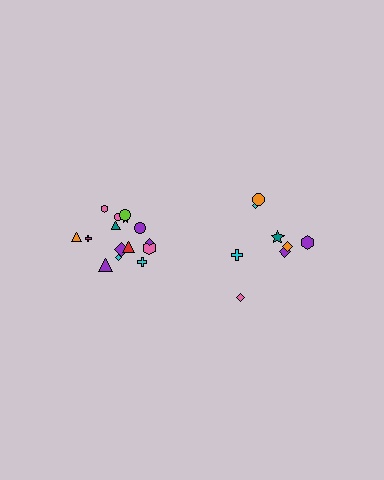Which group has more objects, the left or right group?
The left group.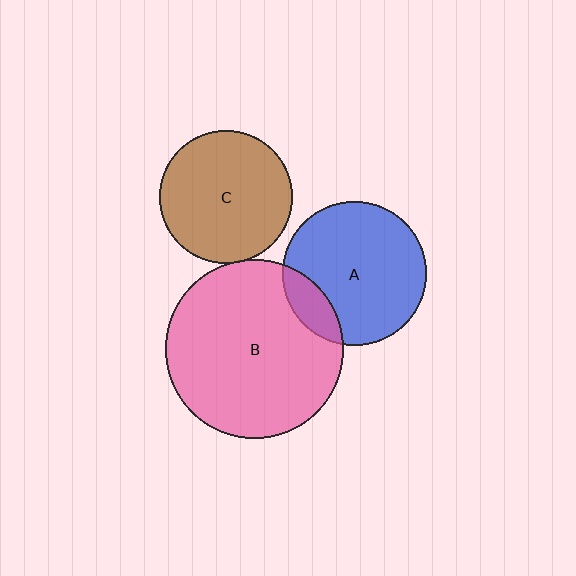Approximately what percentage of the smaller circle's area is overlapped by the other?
Approximately 15%.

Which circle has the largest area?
Circle B (pink).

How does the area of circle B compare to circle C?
Approximately 1.8 times.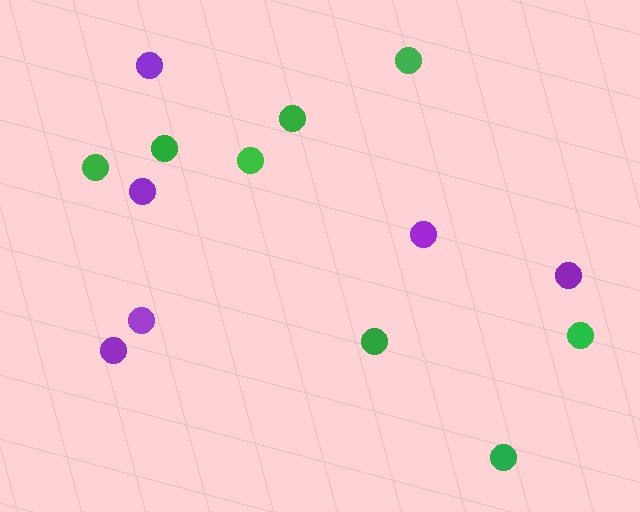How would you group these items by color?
There are 2 groups: one group of green circles (8) and one group of purple circles (6).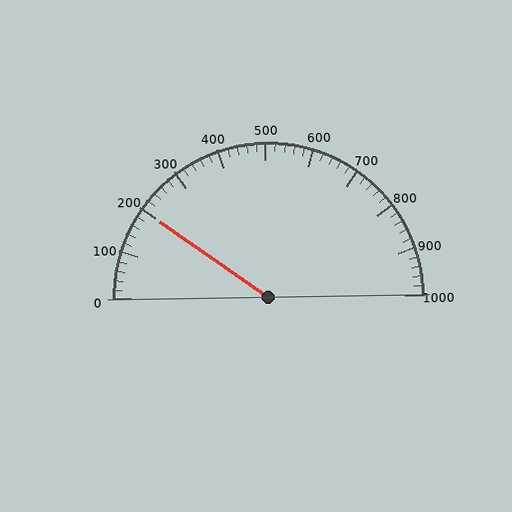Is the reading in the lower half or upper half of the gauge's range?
The reading is in the lower half of the range (0 to 1000).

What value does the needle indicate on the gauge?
The needle indicates approximately 200.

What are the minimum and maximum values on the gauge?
The gauge ranges from 0 to 1000.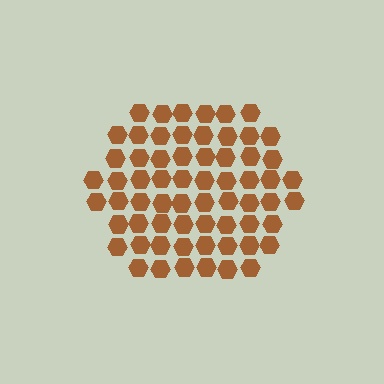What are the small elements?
The small elements are hexagons.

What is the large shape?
The large shape is a hexagon.